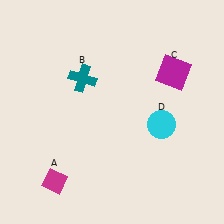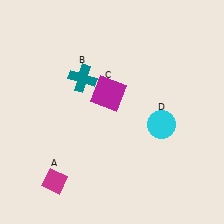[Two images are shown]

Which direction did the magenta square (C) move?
The magenta square (C) moved left.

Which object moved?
The magenta square (C) moved left.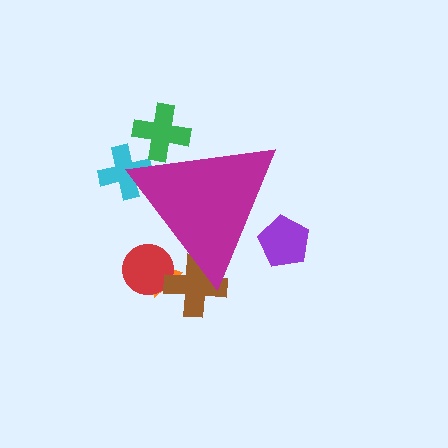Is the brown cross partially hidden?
Yes, the brown cross is partially hidden behind the magenta triangle.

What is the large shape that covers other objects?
A magenta triangle.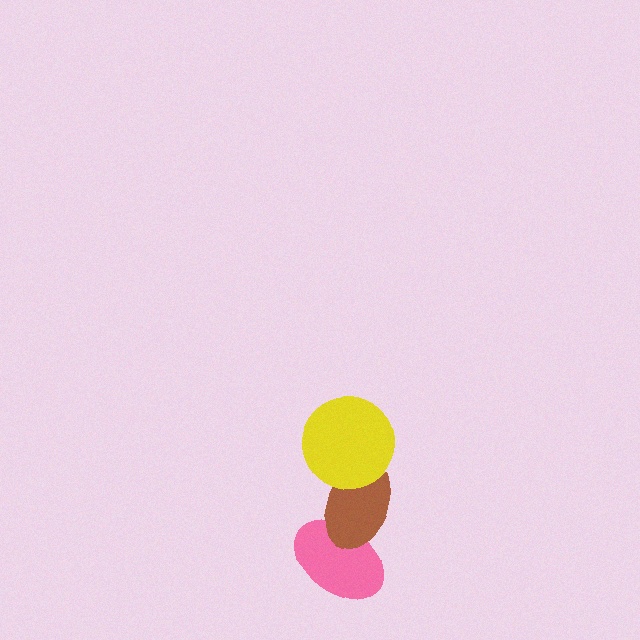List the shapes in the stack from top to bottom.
From top to bottom: the yellow circle, the brown ellipse, the pink ellipse.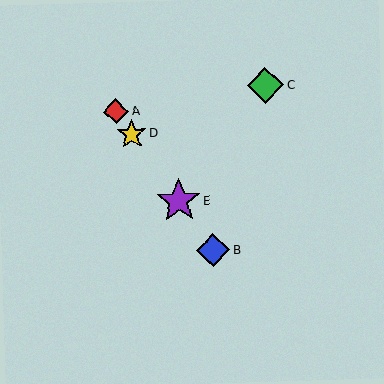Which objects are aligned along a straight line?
Objects A, B, D, E are aligned along a straight line.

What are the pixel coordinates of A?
Object A is at (116, 111).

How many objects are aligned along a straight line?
4 objects (A, B, D, E) are aligned along a straight line.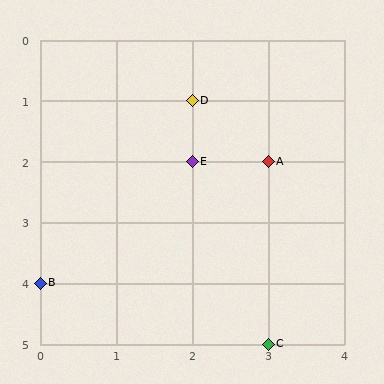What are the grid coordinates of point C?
Point C is at grid coordinates (3, 5).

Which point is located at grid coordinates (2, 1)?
Point D is at (2, 1).